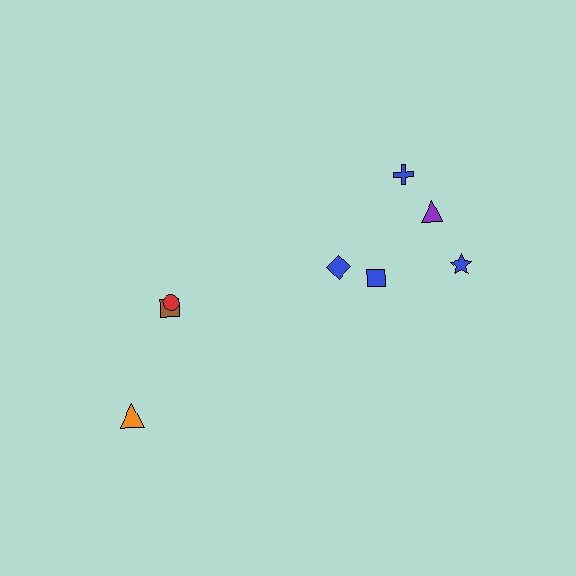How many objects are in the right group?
There are 5 objects.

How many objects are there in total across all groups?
There are 8 objects.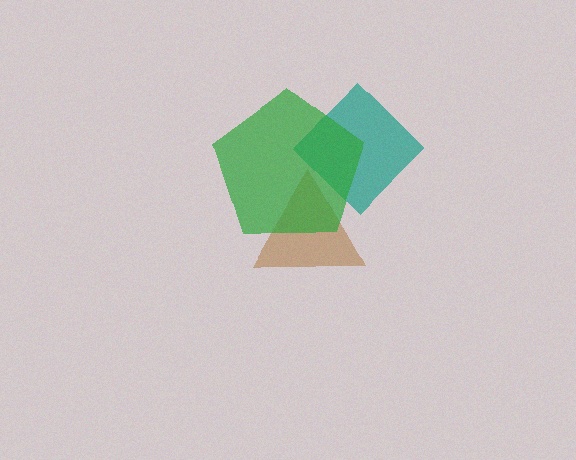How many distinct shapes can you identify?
There are 3 distinct shapes: a teal diamond, a brown triangle, a green pentagon.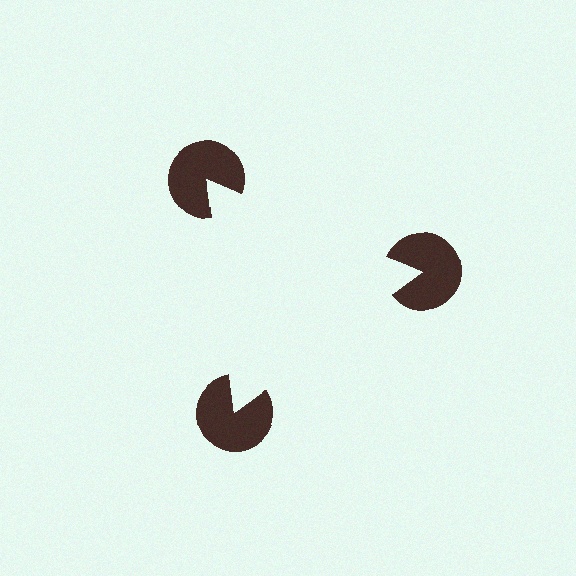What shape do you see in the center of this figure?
An illusory triangle — its edges are inferred from the aligned wedge cuts in the pac-man discs, not physically drawn.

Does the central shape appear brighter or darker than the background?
It typically appears slightly brighter than the background, even though no actual brightness change is drawn.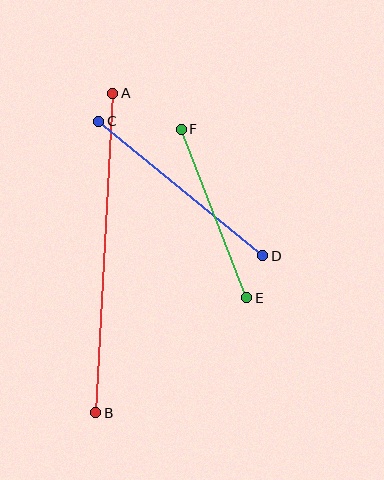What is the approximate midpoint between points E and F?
The midpoint is at approximately (214, 213) pixels.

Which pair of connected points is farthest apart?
Points A and B are farthest apart.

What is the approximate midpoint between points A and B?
The midpoint is at approximately (104, 253) pixels.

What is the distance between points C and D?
The distance is approximately 212 pixels.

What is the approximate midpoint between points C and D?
The midpoint is at approximately (181, 189) pixels.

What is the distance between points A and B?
The distance is approximately 320 pixels.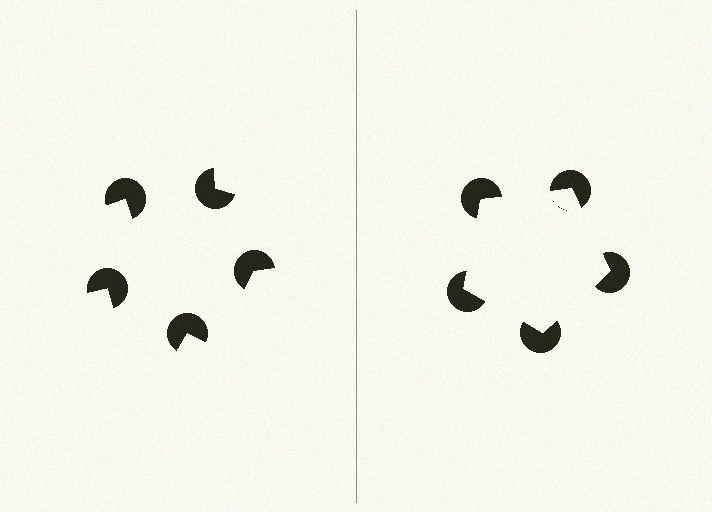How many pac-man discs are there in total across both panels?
10 — 5 on each side.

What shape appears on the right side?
An illusory pentagon.